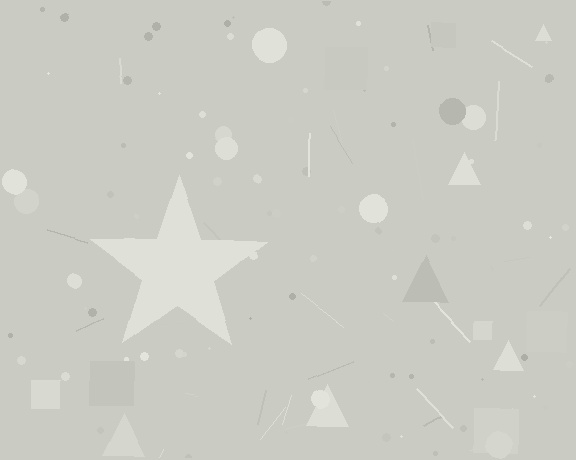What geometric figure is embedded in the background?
A star is embedded in the background.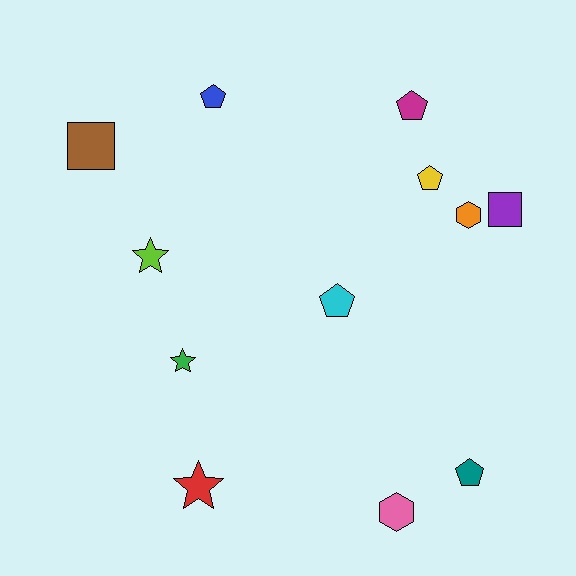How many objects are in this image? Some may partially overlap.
There are 12 objects.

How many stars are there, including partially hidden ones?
There are 3 stars.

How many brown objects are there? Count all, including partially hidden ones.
There is 1 brown object.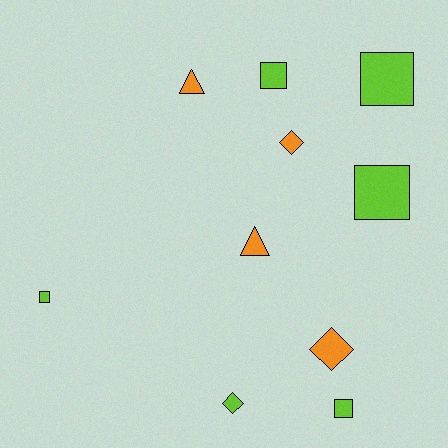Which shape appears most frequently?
Square, with 5 objects.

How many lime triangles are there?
There are no lime triangles.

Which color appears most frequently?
Lime, with 6 objects.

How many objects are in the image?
There are 10 objects.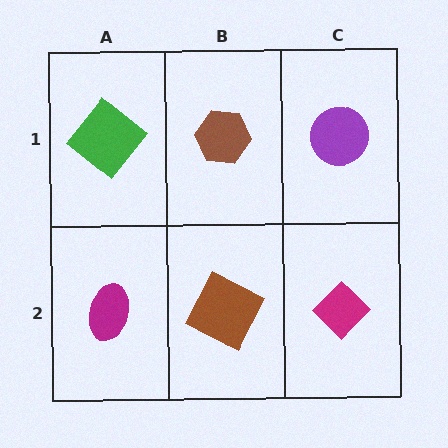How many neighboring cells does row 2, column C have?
2.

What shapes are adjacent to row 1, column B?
A brown square (row 2, column B), a green diamond (row 1, column A), a purple circle (row 1, column C).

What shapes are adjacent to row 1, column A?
A magenta ellipse (row 2, column A), a brown hexagon (row 1, column B).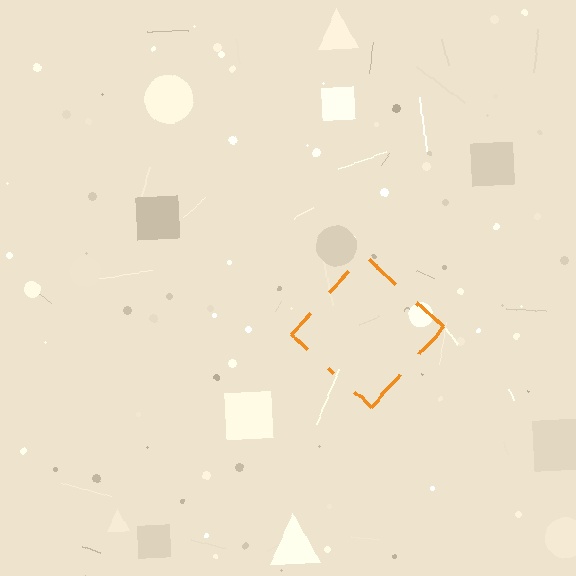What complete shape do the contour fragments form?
The contour fragments form a diamond.